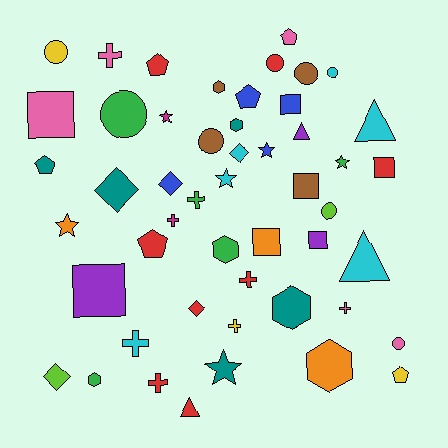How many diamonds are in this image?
There are 5 diamonds.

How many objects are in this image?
There are 50 objects.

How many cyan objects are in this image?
There are 6 cyan objects.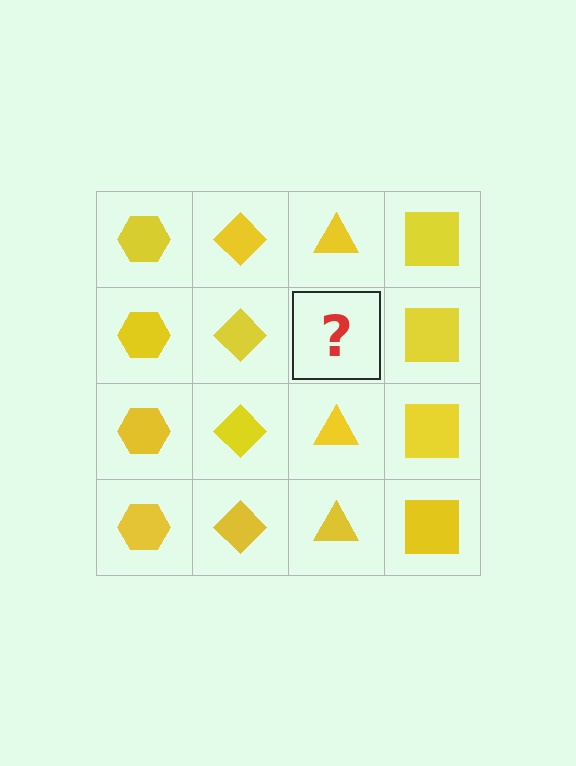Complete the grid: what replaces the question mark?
The question mark should be replaced with a yellow triangle.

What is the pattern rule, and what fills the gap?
The rule is that each column has a consistent shape. The gap should be filled with a yellow triangle.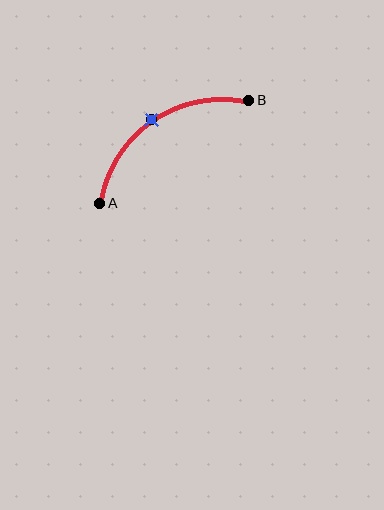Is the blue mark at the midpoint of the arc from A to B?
Yes. The blue mark lies on the arc at equal arc-length from both A and B — it is the arc midpoint.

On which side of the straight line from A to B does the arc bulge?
The arc bulges above and to the left of the straight line connecting A and B.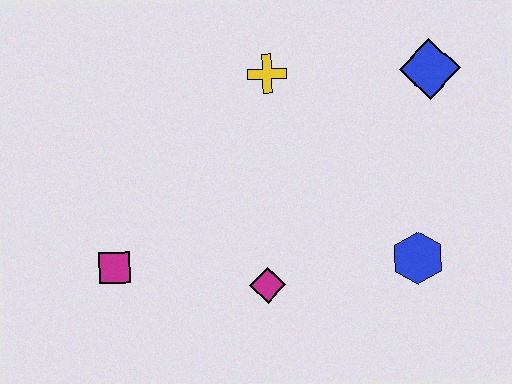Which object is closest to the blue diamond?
The yellow cross is closest to the blue diamond.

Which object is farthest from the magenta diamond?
The blue diamond is farthest from the magenta diamond.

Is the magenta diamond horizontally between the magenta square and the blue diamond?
Yes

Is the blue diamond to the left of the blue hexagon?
No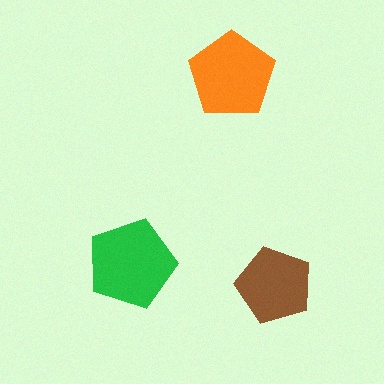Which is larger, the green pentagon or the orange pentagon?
The green one.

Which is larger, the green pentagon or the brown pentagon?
The green one.